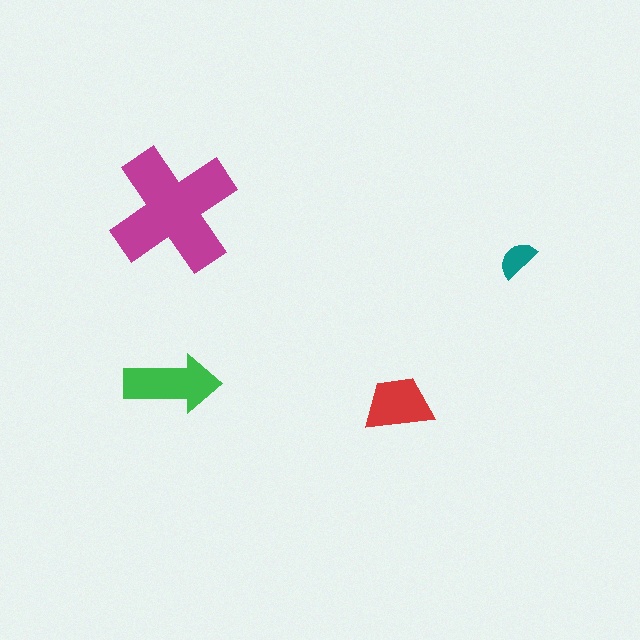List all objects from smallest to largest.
The teal semicircle, the red trapezoid, the green arrow, the magenta cross.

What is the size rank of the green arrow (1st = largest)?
2nd.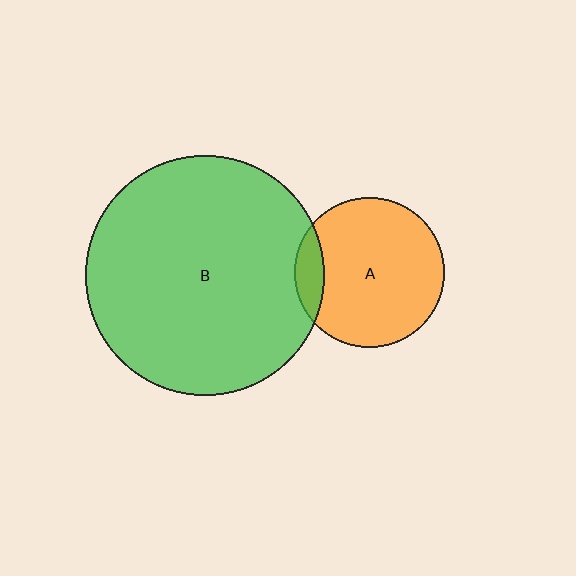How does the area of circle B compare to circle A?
Approximately 2.5 times.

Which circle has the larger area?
Circle B (green).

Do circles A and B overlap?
Yes.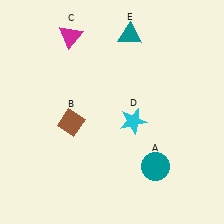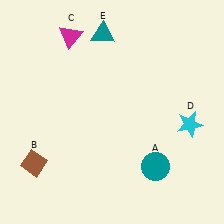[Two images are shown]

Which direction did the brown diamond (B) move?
The brown diamond (B) moved down.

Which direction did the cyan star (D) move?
The cyan star (D) moved right.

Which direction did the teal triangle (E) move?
The teal triangle (E) moved left.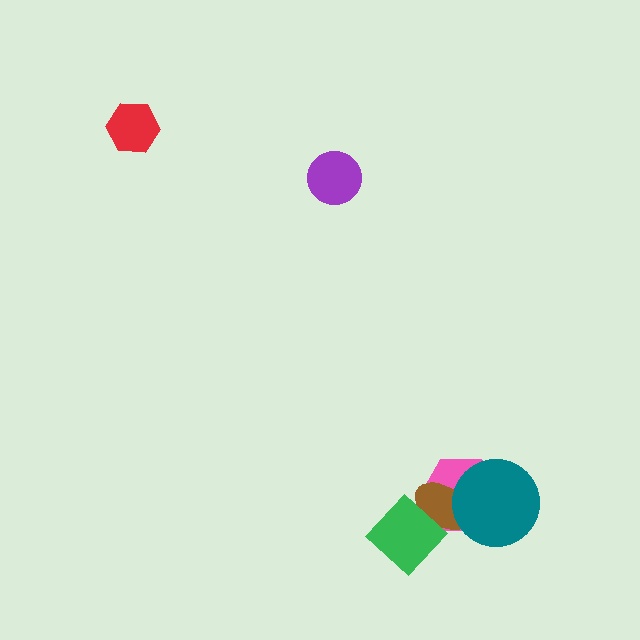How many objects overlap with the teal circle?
2 objects overlap with the teal circle.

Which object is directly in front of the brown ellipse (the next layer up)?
The teal circle is directly in front of the brown ellipse.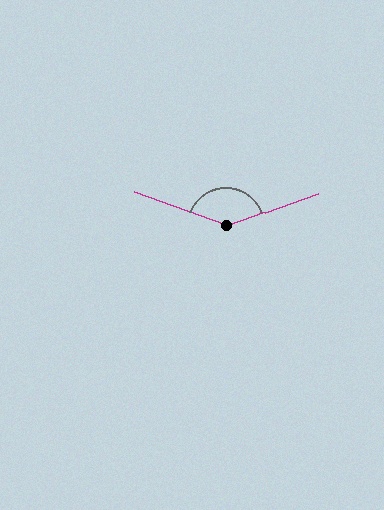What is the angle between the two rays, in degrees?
Approximately 140 degrees.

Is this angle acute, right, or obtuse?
It is obtuse.